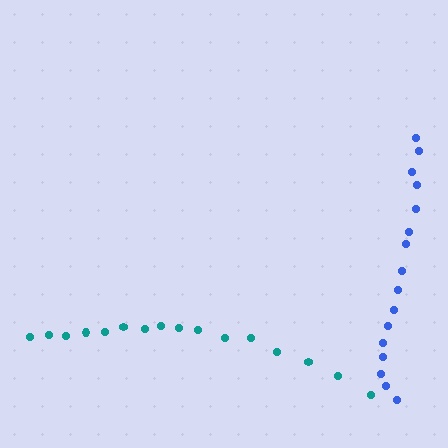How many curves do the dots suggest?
There are 2 distinct paths.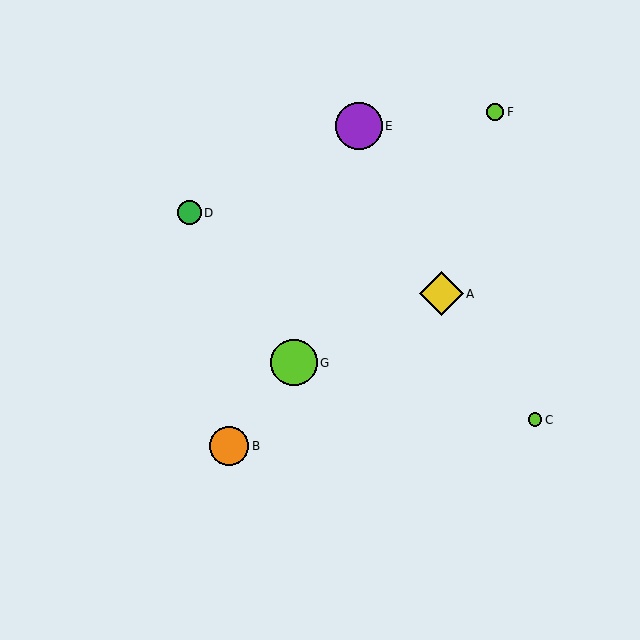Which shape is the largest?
The purple circle (labeled E) is the largest.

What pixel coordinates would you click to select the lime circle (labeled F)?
Click at (495, 112) to select the lime circle F.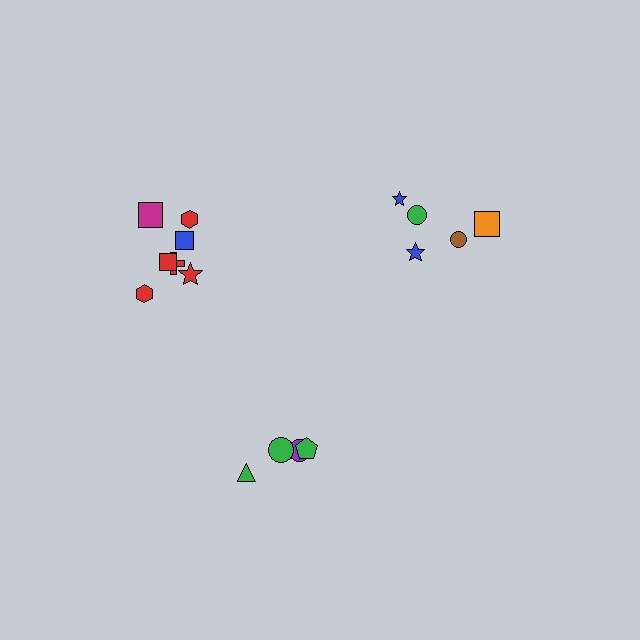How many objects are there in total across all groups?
There are 16 objects.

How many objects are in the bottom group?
There are 4 objects.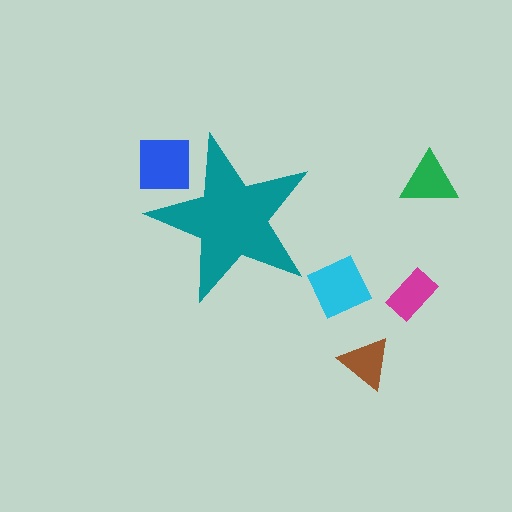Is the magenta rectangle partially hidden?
No, the magenta rectangle is fully visible.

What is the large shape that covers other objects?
A teal star.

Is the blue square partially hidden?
Yes, the blue square is partially hidden behind the teal star.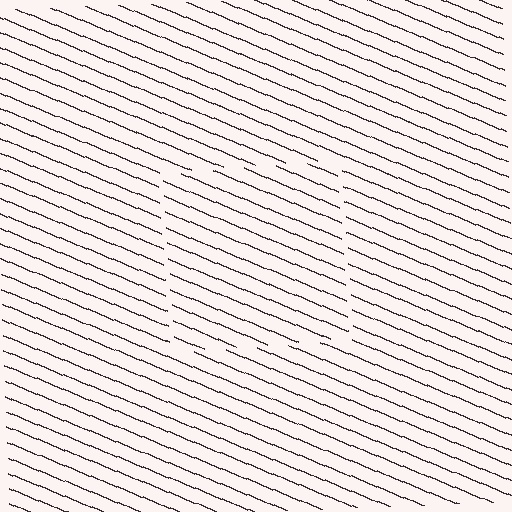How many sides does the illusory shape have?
4 sides — the line-ends trace a square.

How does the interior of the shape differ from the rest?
The interior of the shape contains the same grating, shifted by half a period — the contour is defined by the phase discontinuity where line-ends from the inner and outer gratings abut.